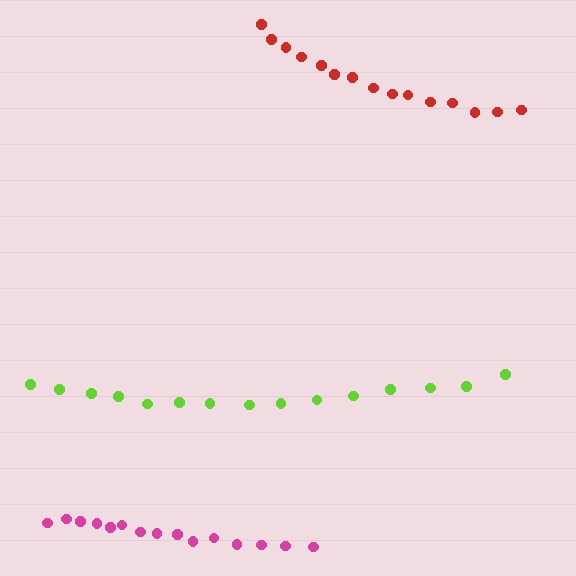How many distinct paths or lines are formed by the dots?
There are 3 distinct paths.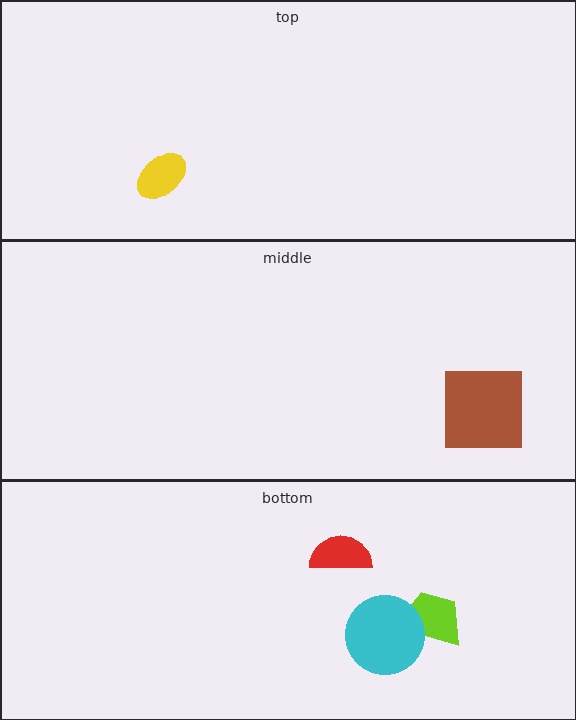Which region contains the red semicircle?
The bottom region.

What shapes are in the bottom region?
The lime trapezoid, the cyan circle, the red semicircle.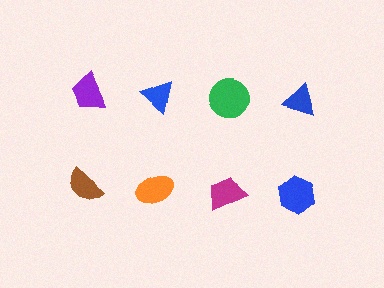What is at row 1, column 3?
A green circle.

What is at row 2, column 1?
A brown semicircle.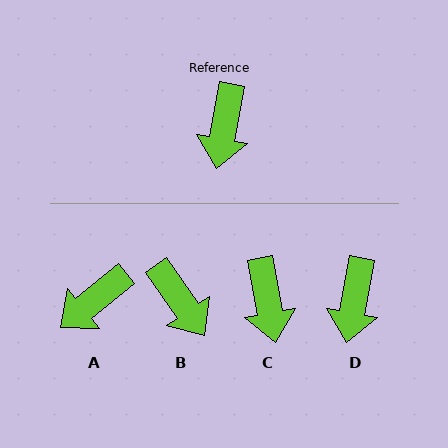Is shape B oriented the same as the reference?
No, it is off by about 45 degrees.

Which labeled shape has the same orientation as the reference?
D.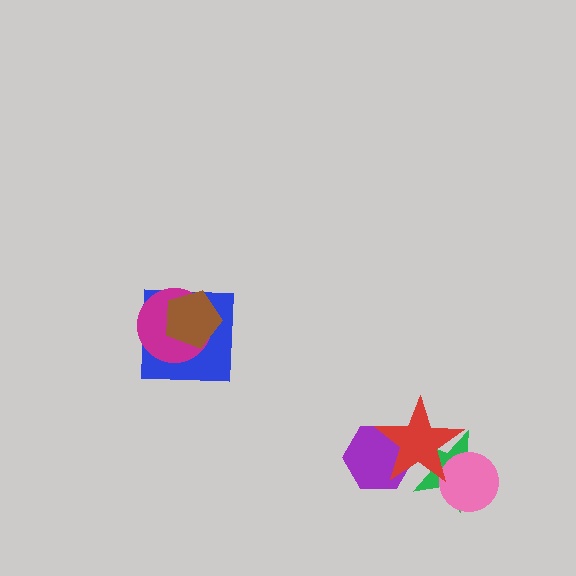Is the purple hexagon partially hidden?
Yes, it is partially covered by another shape.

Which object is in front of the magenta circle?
The brown pentagon is in front of the magenta circle.